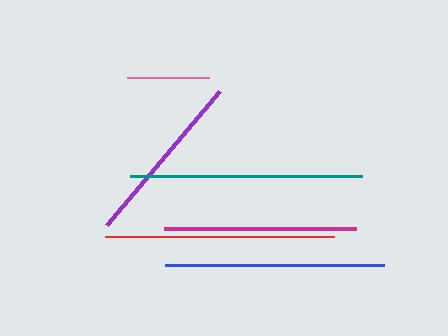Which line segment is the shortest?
The pink line is the shortest at approximately 82 pixels.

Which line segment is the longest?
The teal line is the longest at approximately 232 pixels.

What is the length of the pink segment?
The pink segment is approximately 82 pixels long.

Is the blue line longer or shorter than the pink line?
The blue line is longer than the pink line.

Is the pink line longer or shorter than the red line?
The red line is longer than the pink line.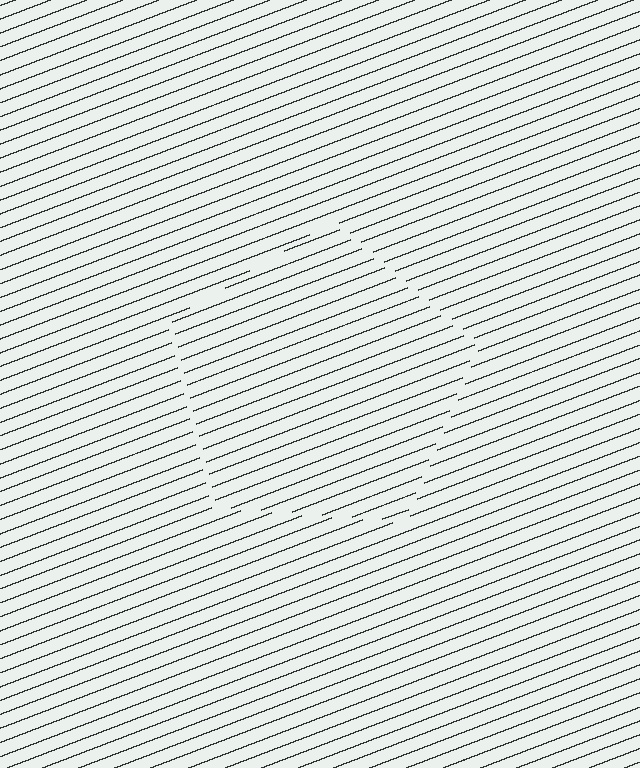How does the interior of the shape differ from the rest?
The interior of the shape contains the same grating, shifted by half a period — the contour is defined by the phase discontinuity where line-ends from the inner and outer gratings abut.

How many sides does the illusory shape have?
5 sides — the line-ends trace a pentagon.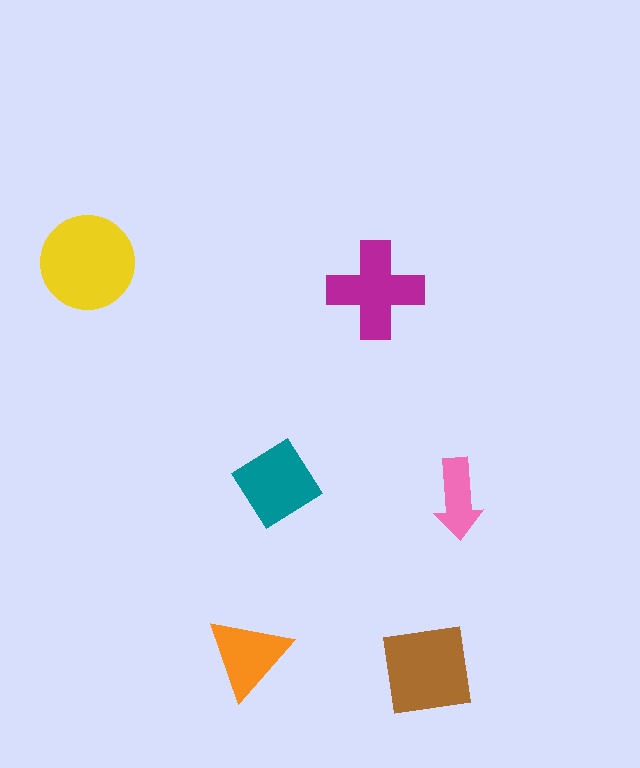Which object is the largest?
The yellow circle.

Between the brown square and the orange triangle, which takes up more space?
The brown square.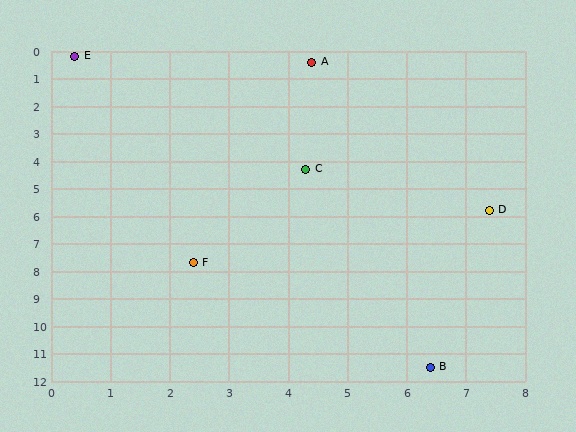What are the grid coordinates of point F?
Point F is at approximately (2.4, 7.7).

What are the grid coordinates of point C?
Point C is at approximately (4.3, 4.3).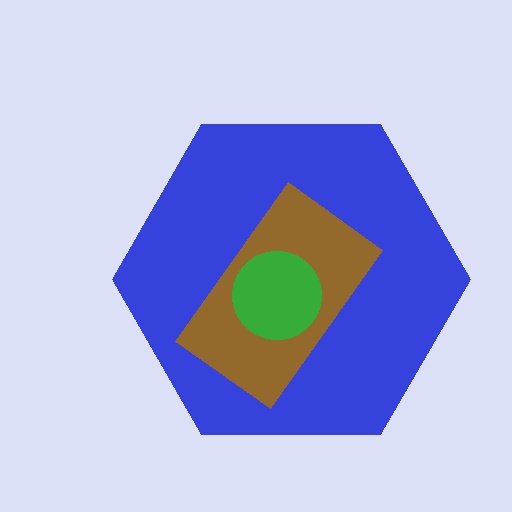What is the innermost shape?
The green circle.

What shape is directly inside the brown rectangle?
The green circle.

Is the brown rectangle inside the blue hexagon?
Yes.